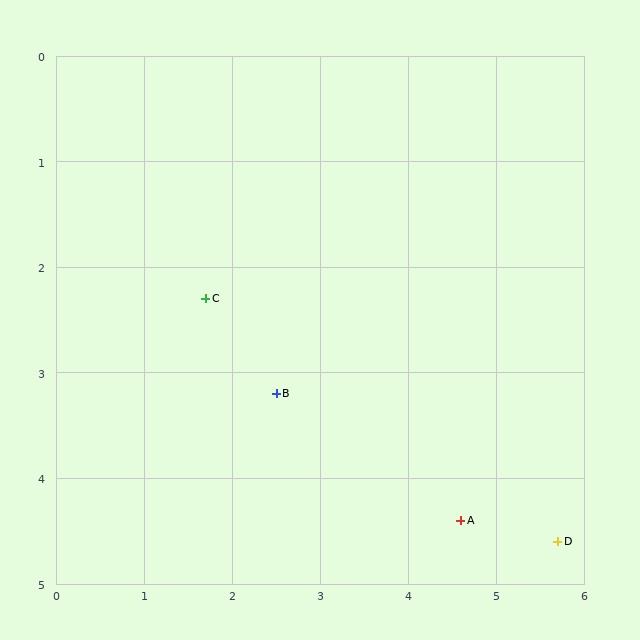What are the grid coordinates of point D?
Point D is at approximately (5.7, 4.6).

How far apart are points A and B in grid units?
Points A and B are about 2.4 grid units apart.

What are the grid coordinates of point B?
Point B is at approximately (2.5, 3.2).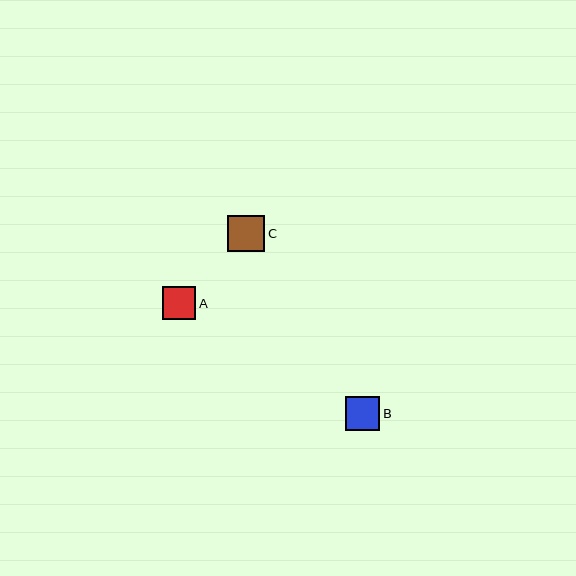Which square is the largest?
Square C is the largest with a size of approximately 37 pixels.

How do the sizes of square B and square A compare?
Square B and square A are approximately the same size.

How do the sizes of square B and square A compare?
Square B and square A are approximately the same size.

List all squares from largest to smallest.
From largest to smallest: C, B, A.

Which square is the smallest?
Square A is the smallest with a size of approximately 33 pixels.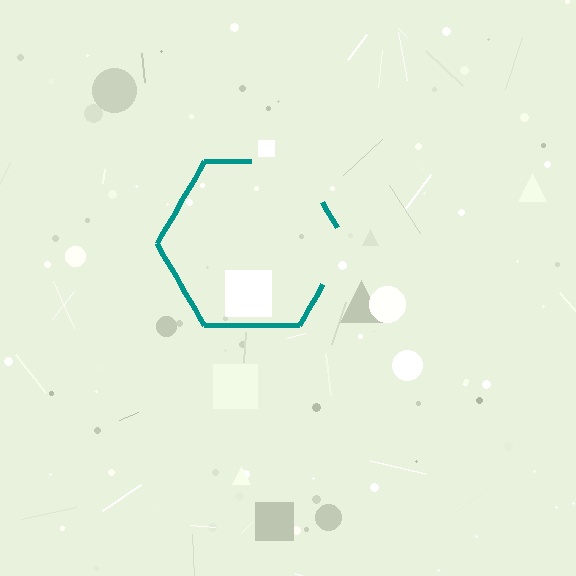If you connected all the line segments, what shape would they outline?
They would outline a hexagon.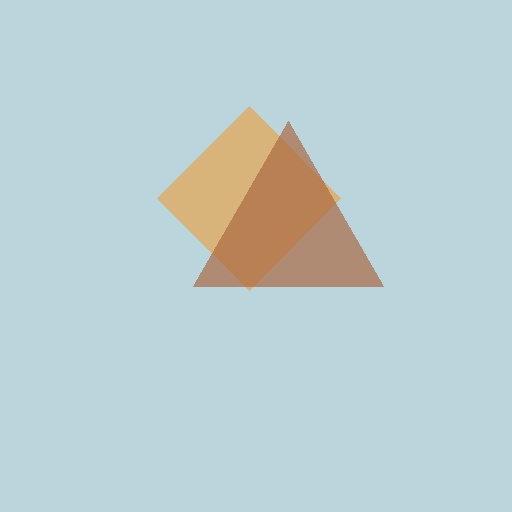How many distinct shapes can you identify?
There are 2 distinct shapes: an orange diamond, a brown triangle.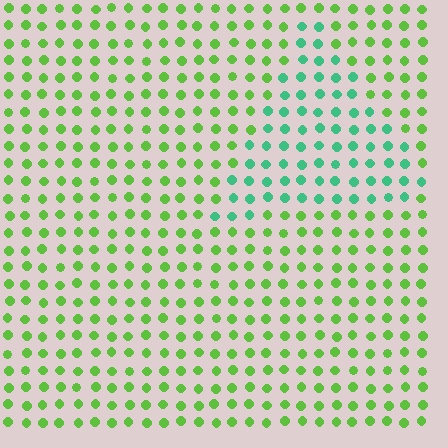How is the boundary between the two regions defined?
The boundary is defined purely by a slight shift in hue (about 46 degrees). Spacing, size, and orientation are identical on both sides.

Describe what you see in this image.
The image is filled with small lime elements in a uniform arrangement. A triangle-shaped region is visible where the elements are tinted to a slightly different hue, forming a subtle color boundary.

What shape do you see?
I see a triangle.